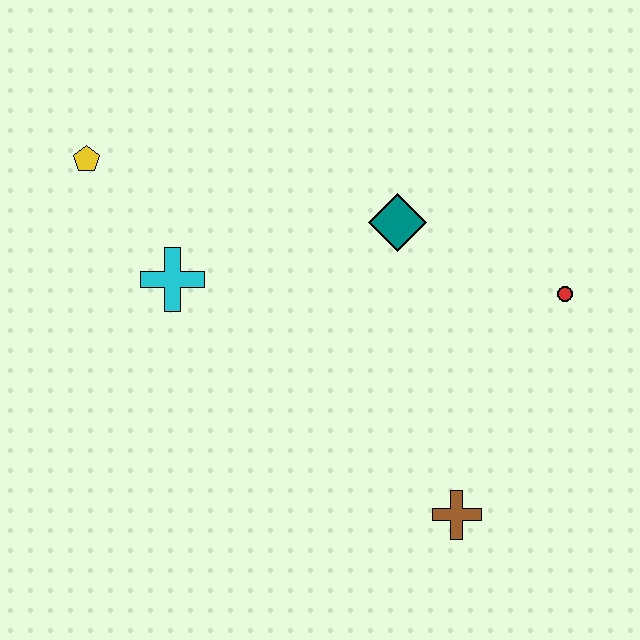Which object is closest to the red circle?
The teal diamond is closest to the red circle.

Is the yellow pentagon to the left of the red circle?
Yes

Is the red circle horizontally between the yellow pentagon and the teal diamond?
No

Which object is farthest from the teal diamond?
The yellow pentagon is farthest from the teal diamond.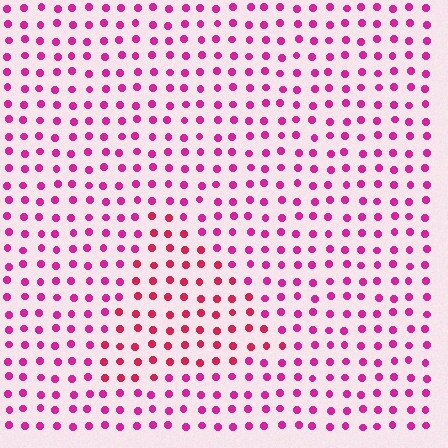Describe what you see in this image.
The image is filled with small magenta elements in a uniform arrangement. A triangle-shaped region is visible where the elements are tinted to a slightly different hue, forming a subtle color boundary.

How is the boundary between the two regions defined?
The boundary is defined purely by a slight shift in hue (about 25 degrees). Spacing, size, and orientation are identical on both sides.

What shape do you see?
I see a triangle.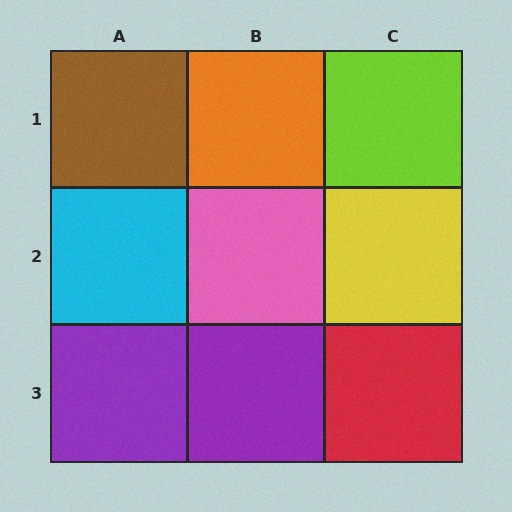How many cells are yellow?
1 cell is yellow.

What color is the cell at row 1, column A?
Brown.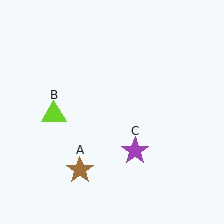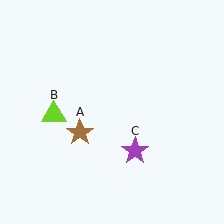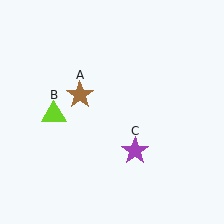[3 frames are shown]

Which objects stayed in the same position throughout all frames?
Lime triangle (object B) and purple star (object C) remained stationary.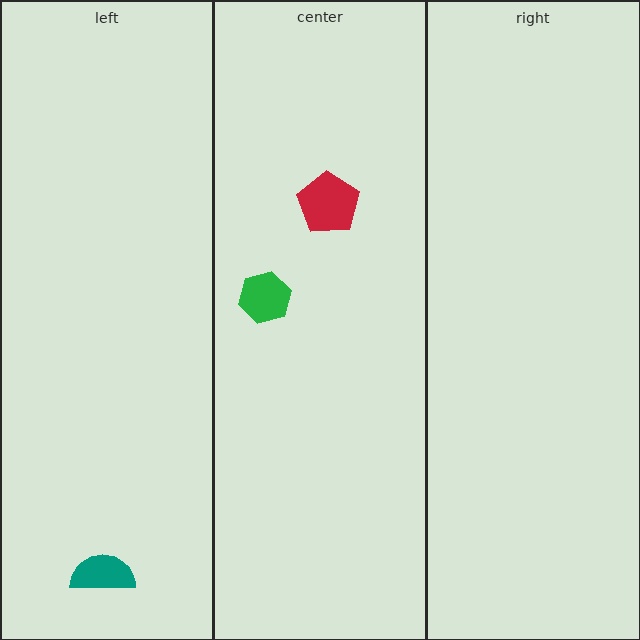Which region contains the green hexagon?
The center region.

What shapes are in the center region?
The green hexagon, the red pentagon.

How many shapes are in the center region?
2.